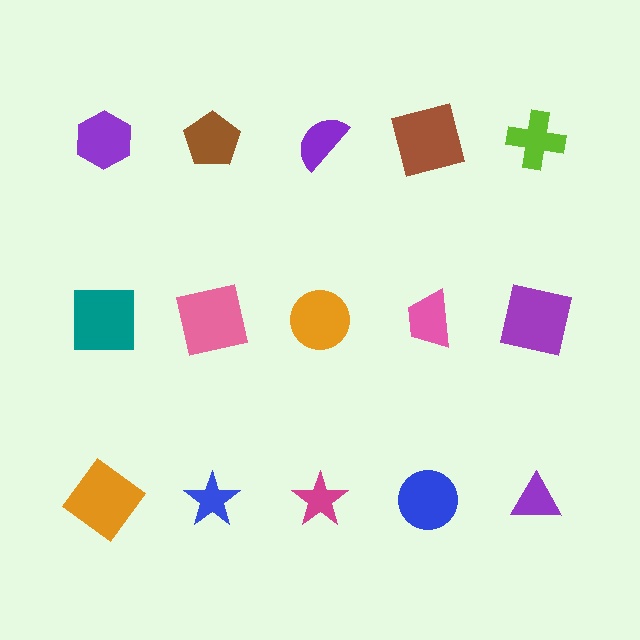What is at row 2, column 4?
A pink trapezoid.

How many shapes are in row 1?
5 shapes.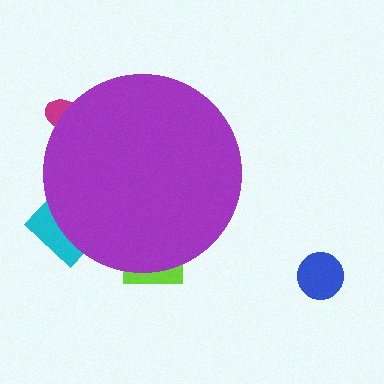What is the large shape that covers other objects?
A purple circle.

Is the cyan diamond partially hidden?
Yes, the cyan diamond is partially hidden behind the purple circle.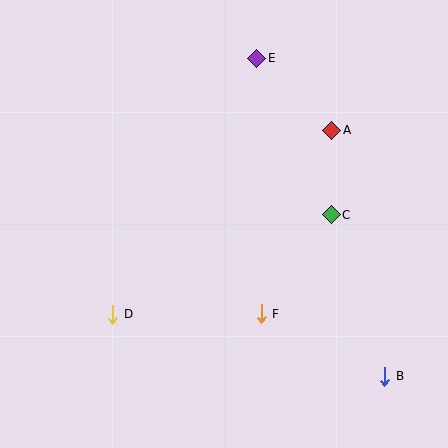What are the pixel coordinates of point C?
Point C is at (331, 215).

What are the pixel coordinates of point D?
Point D is at (113, 314).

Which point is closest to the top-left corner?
Point E is closest to the top-left corner.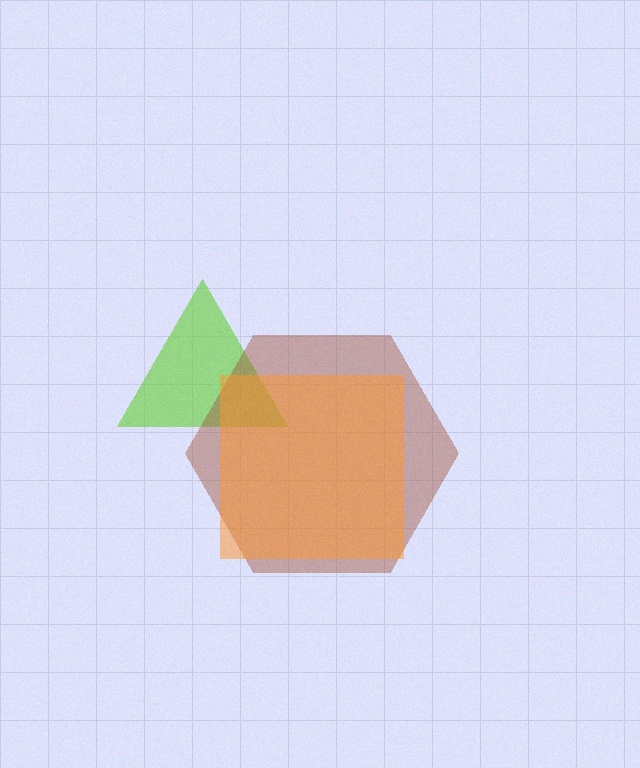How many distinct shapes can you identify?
There are 3 distinct shapes: a lime triangle, a brown hexagon, an orange square.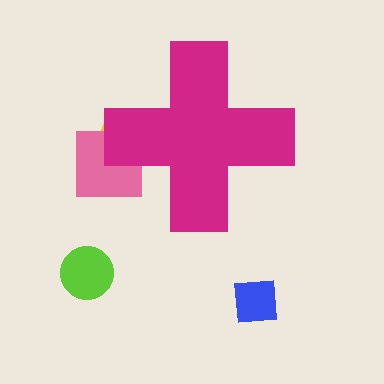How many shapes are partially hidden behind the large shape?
2 shapes are partially hidden.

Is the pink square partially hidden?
Yes, the pink square is partially hidden behind the magenta cross.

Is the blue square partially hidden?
No, the blue square is fully visible.